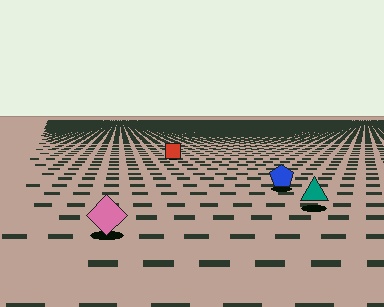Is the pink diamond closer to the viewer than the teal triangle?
Yes. The pink diamond is closer — you can tell from the texture gradient: the ground texture is coarser near it.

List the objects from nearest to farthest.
From nearest to farthest: the pink diamond, the teal triangle, the blue pentagon, the red square.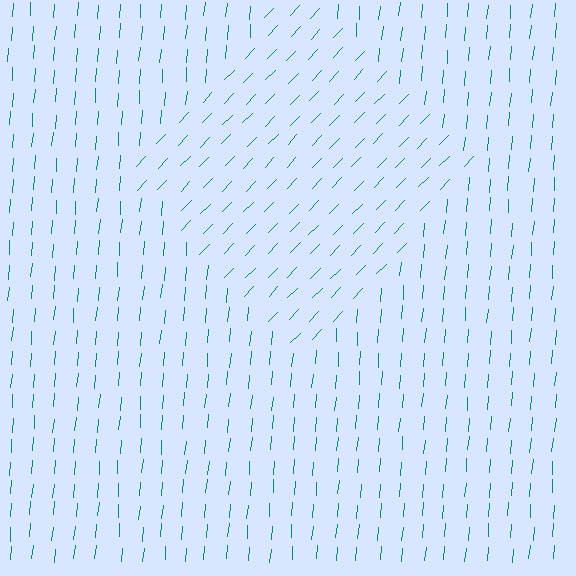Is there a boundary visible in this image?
Yes, there is a texture boundary formed by a change in line orientation.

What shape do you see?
I see a diamond.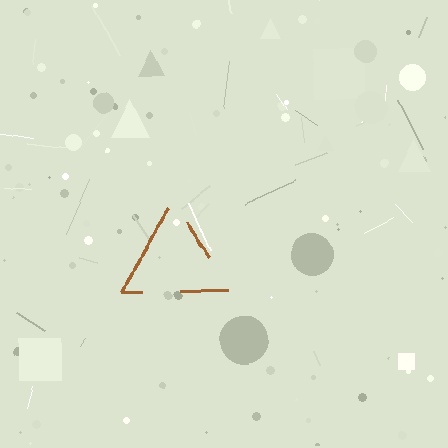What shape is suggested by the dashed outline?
The dashed outline suggests a triangle.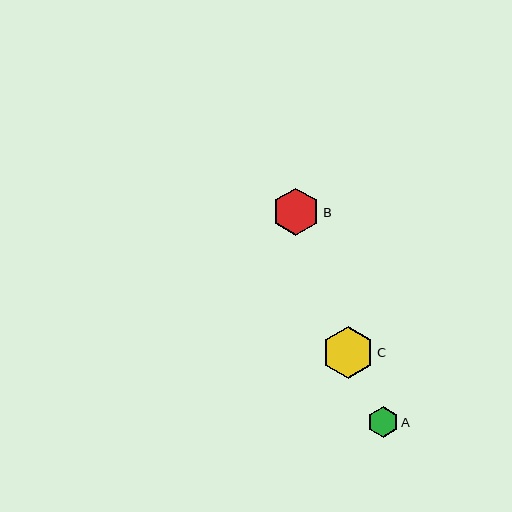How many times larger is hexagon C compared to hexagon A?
Hexagon C is approximately 1.7 times the size of hexagon A.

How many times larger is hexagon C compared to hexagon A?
Hexagon C is approximately 1.7 times the size of hexagon A.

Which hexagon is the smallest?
Hexagon A is the smallest with a size of approximately 30 pixels.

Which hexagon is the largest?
Hexagon C is the largest with a size of approximately 52 pixels.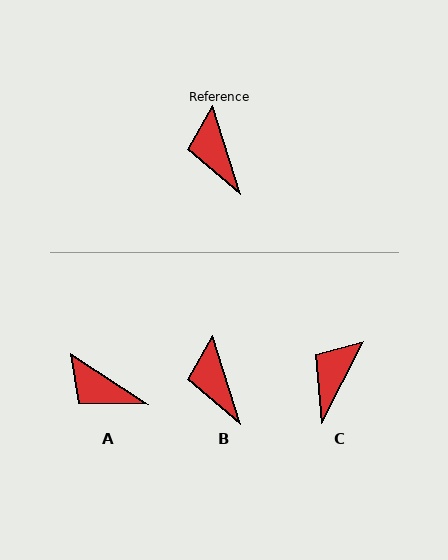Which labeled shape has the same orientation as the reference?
B.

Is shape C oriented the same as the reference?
No, it is off by about 45 degrees.